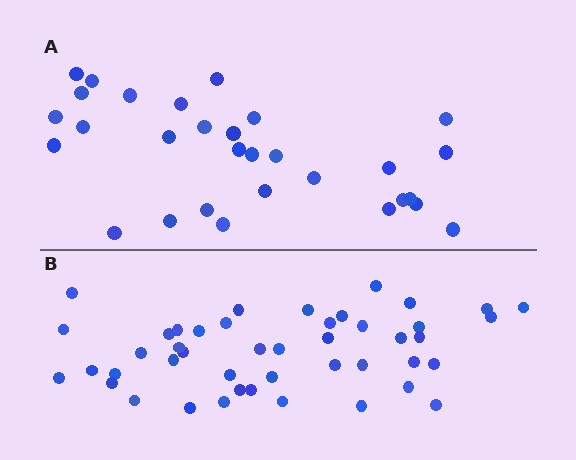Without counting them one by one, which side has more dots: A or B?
Region B (the bottom region) has more dots.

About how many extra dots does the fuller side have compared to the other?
Region B has approximately 15 more dots than region A.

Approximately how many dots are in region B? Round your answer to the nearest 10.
About 40 dots. (The exact count is 45, which rounds to 40.)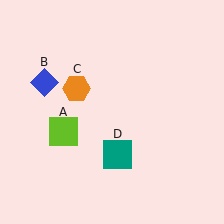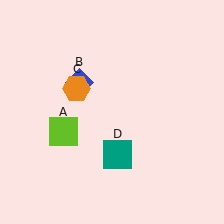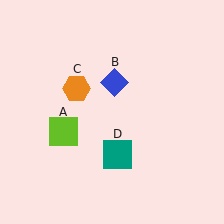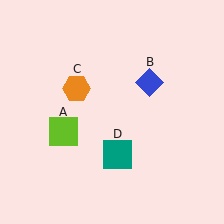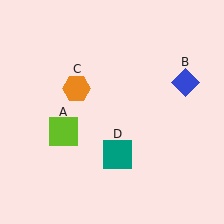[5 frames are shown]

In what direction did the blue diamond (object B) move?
The blue diamond (object B) moved right.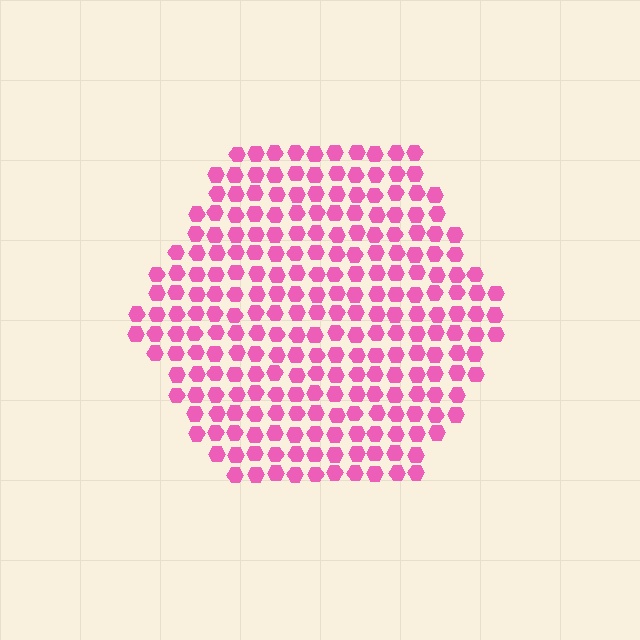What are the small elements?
The small elements are hexagons.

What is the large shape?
The large shape is a hexagon.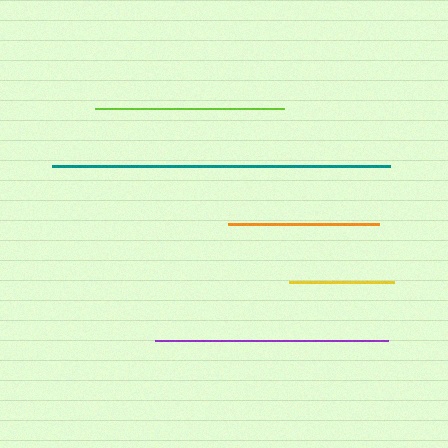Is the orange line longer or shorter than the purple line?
The purple line is longer than the orange line.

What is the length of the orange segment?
The orange segment is approximately 151 pixels long.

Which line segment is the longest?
The teal line is the longest at approximately 338 pixels.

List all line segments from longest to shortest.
From longest to shortest: teal, purple, lime, orange, yellow.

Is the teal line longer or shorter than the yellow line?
The teal line is longer than the yellow line.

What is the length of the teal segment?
The teal segment is approximately 338 pixels long.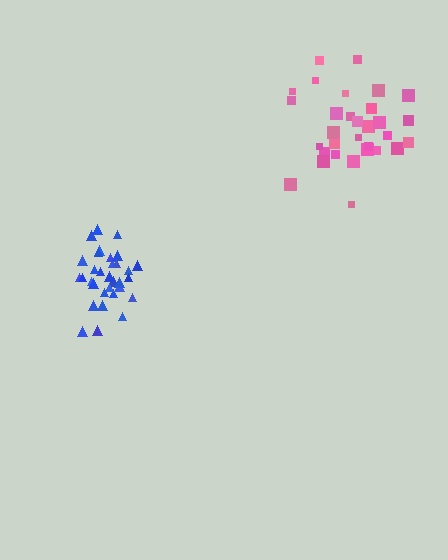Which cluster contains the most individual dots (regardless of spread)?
Pink (32).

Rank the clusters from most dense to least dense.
blue, pink.